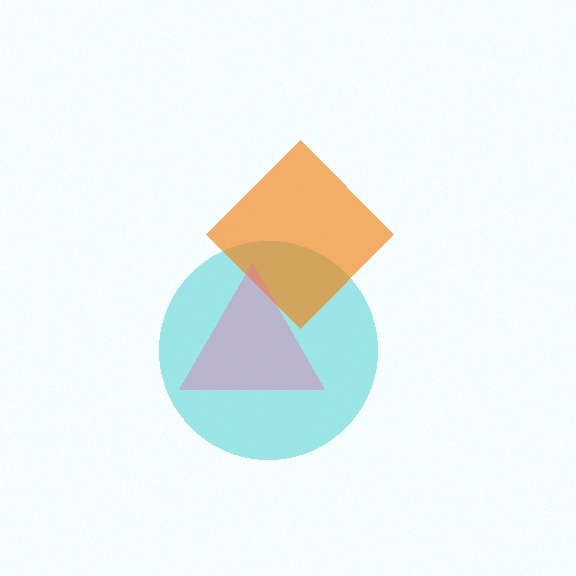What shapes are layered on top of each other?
The layered shapes are: a cyan circle, an orange diamond, a pink triangle.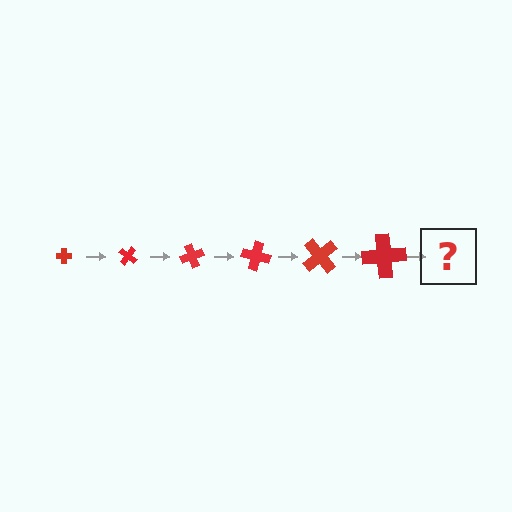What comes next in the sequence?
The next element should be a cross, larger than the previous one and rotated 210 degrees from the start.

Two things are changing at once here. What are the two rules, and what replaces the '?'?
The two rules are that the cross grows larger each step and it rotates 35 degrees each step. The '?' should be a cross, larger than the previous one and rotated 210 degrees from the start.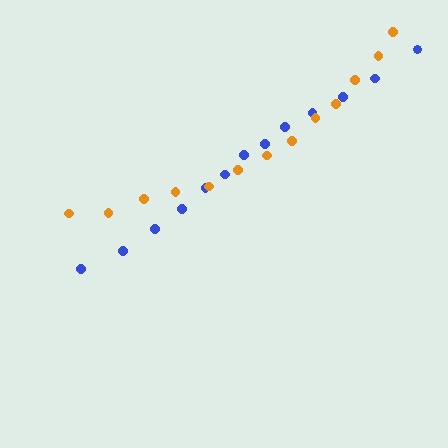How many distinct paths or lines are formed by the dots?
There are 2 distinct paths.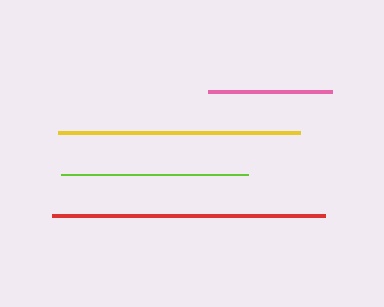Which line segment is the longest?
The red line is the longest at approximately 273 pixels.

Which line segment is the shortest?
The pink line is the shortest at approximately 124 pixels.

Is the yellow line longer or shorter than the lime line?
The yellow line is longer than the lime line.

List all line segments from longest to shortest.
From longest to shortest: red, yellow, lime, pink.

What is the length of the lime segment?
The lime segment is approximately 186 pixels long.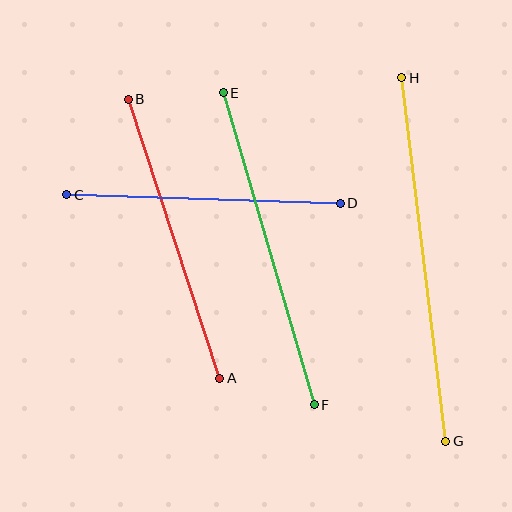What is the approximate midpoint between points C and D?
The midpoint is at approximately (203, 199) pixels.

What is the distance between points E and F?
The distance is approximately 325 pixels.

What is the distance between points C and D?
The distance is approximately 274 pixels.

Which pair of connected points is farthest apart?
Points G and H are farthest apart.